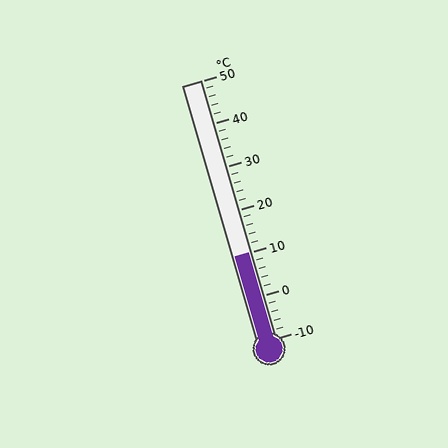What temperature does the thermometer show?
The thermometer shows approximately 10°C.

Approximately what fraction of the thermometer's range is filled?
The thermometer is filled to approximately 35% of its range.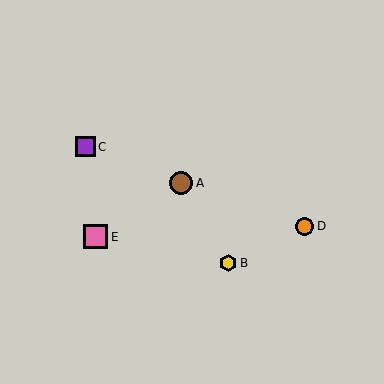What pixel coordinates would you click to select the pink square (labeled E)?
Click at (96, 237) to select the pink square E.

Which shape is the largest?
The pink square (labeled E) is the largest.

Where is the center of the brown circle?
The center of the brown circle is at (181, 183).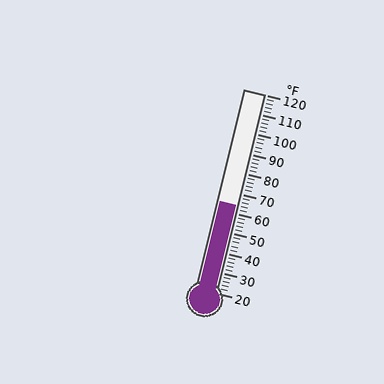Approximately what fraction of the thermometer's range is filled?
The thermometer is filled to approximately 45% of its range.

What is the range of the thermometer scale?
The thermometer scale ranges from 20°F to 120°F.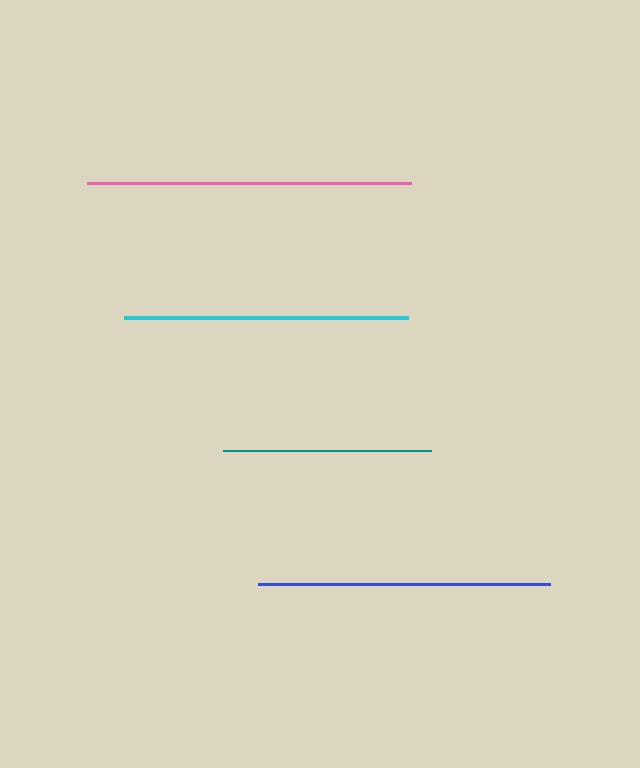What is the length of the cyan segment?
The cyan segment is approximately 284 pixels long.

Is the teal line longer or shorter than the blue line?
The blue line is longer than the teal line.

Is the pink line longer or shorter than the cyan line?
The pink line is longer than the cyan line.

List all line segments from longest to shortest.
From longest to shortest: pink, blue, cyan, teal.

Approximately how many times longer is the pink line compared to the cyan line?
The pink line is approximately 1.1 times the length of the cyan line.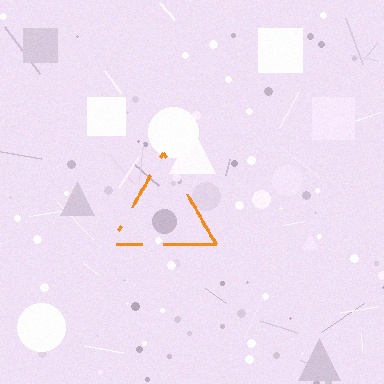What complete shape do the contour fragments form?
The contour fragments form a triangle.